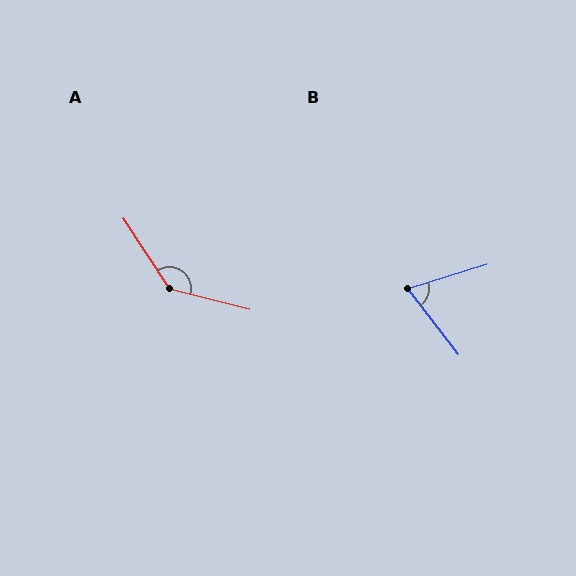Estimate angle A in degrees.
Approximately 138 degrees.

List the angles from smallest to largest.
B (69°), A (138°).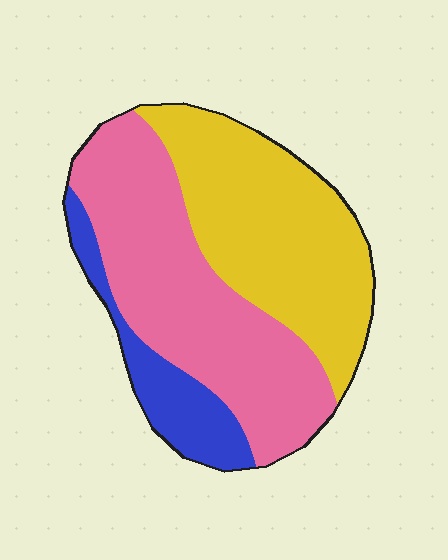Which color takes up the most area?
Pink, at roughly 45%.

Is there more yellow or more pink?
Pink.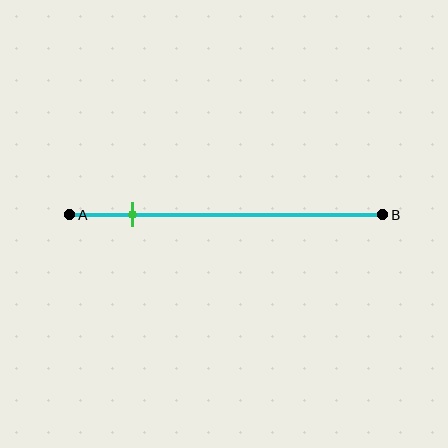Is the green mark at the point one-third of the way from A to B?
No, the mark is at about 20% from A, not at the 33% one-third point.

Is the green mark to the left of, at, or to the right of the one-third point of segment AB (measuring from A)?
The green mark is to the left of the one-third point of segment AB.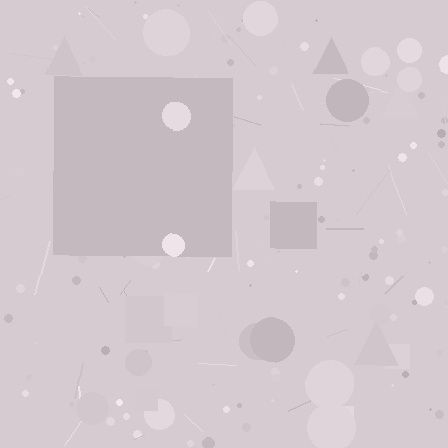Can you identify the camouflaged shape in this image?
The camouflaged shape is a square.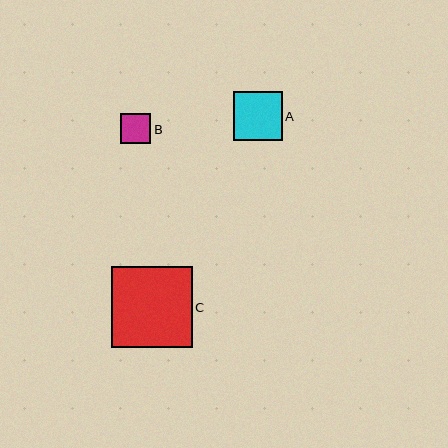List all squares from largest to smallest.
From largest to smallest: C, A, B.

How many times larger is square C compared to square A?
Square C is approximately 1.7 times the size of square A.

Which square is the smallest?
Square B is the smallest with a size of approximately 30 pixels.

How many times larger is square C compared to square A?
Square C is approximately 1.7 times the size of square A.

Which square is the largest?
Square C is the largest with a size of approximately 80 pixels.